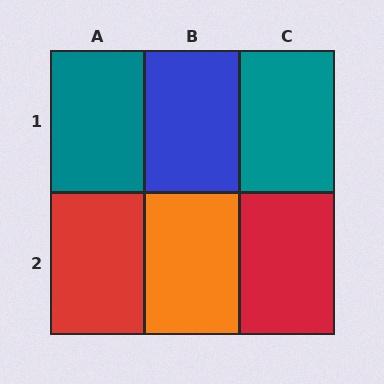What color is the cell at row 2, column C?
Red.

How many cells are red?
2 cells are red.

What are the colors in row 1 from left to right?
Teal, blue, teal.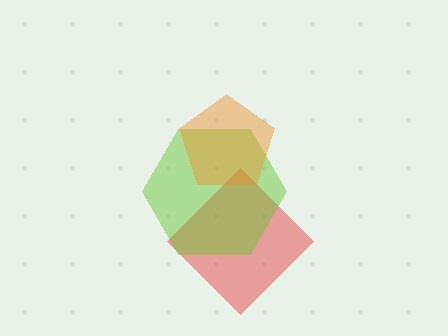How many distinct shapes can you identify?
There are 3 distinct shapes: a red diamond, a lime hexagon, an orange pentagon.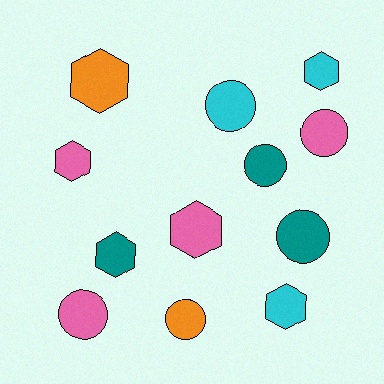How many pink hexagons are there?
There are 2 pink hexagons.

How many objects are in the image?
There are 12 objects.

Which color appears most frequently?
Pink, with 4 objects.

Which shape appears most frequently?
Circle, with 6 objects.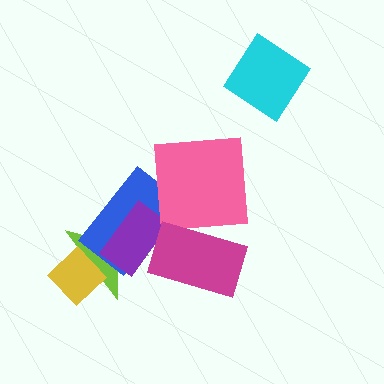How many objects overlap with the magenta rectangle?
3 objects overlap with the magenta rectangle.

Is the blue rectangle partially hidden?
Yes, it is partially covered by another shape.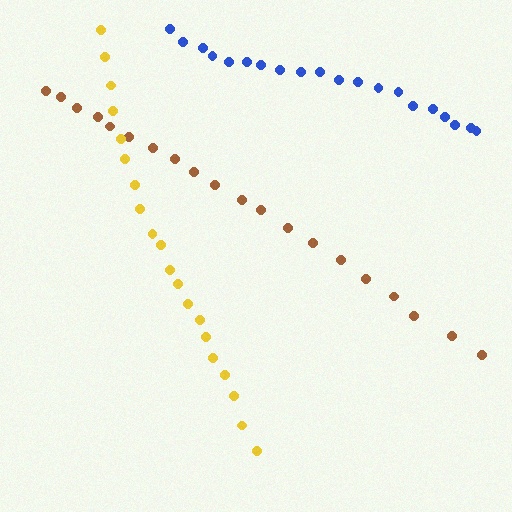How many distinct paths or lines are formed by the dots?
There are 3 distinct paths.